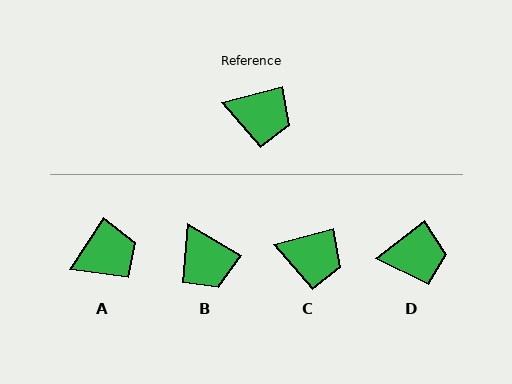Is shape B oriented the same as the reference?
No, it is off by about 46 degrees.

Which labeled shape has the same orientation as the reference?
C.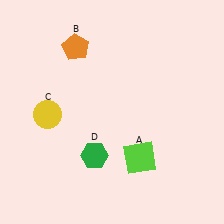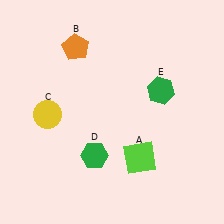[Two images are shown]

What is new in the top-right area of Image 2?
A green hexagon (E) was added in the top-right area of Image 2.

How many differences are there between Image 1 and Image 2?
There is 1 difference between the two images.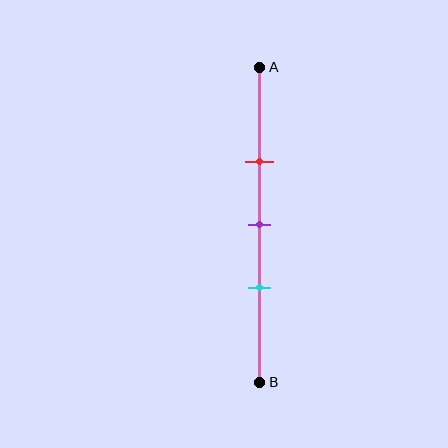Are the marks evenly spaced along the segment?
Yes, the marks are approximately evenly spaced.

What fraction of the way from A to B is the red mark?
The red mark is approximately 30% (0.3) of the way from A to B.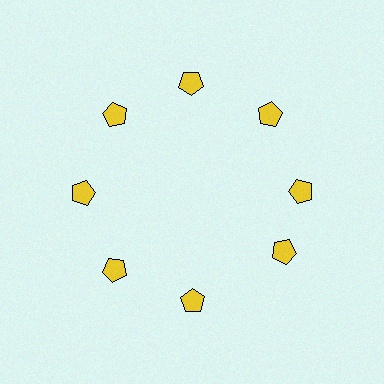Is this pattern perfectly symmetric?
No. The 8 yellow pentagons are arranged in a ring, but one element near the 4 o'clock position is rotated out of alignment along the ring, breaking the 8-fold rotational symmetry.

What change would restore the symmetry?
The symmetry would be restored by rotating it back into even spacing with its neighbors so that all 8 pentagons sit at equal angles and equal distance from the center.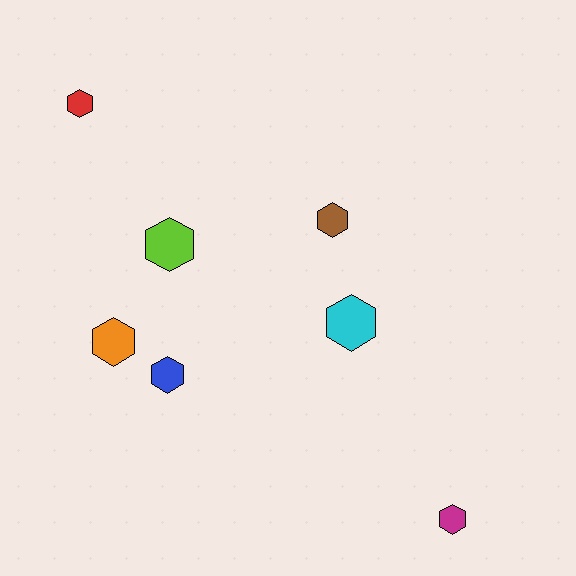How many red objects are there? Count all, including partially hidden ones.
There is 1 red object.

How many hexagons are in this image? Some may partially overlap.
There are 7 hexagons.